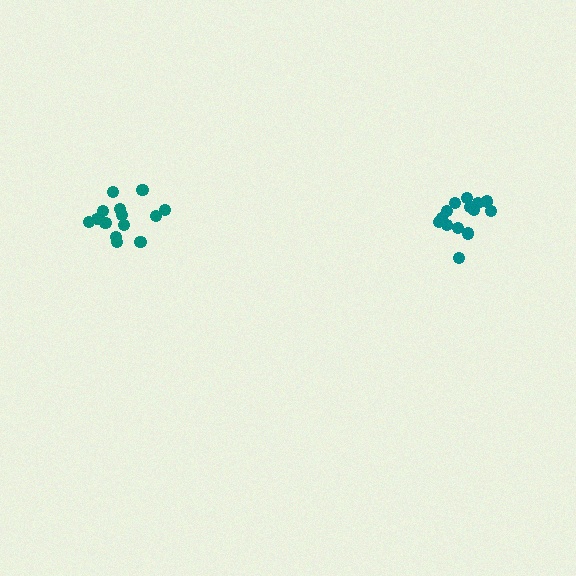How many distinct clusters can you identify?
There are 2 distinct clusters.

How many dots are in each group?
Group 1: 14 dots, Group 2: 14 dots (28 total).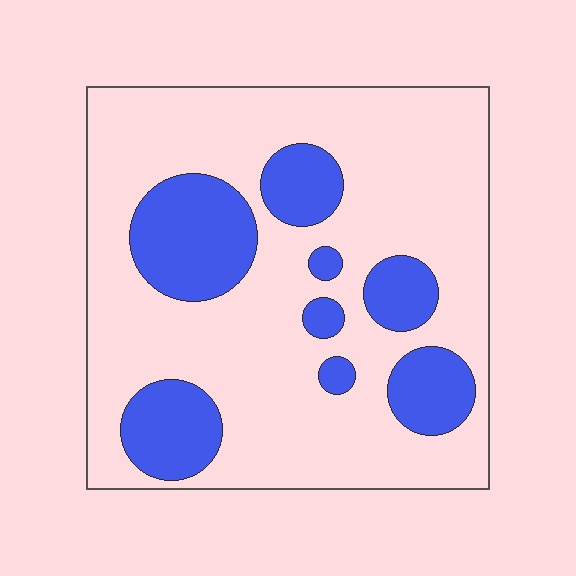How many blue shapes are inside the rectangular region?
8.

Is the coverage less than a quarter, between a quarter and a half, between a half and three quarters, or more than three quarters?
Between a quarter and a half.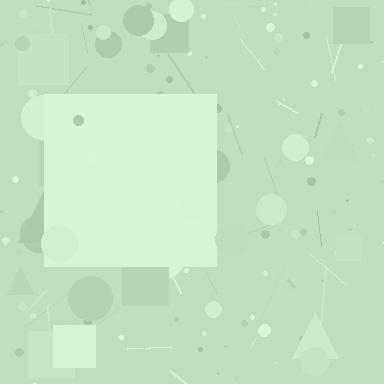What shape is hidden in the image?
A square is hidden in the image.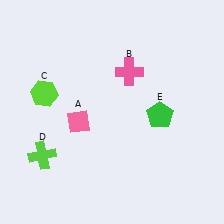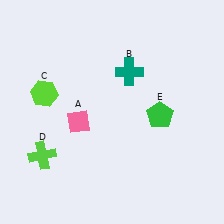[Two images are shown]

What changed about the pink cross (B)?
In Image 1, B is pink. In Image 2, it changed to teal.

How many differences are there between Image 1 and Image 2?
There is 1 difference between the two images.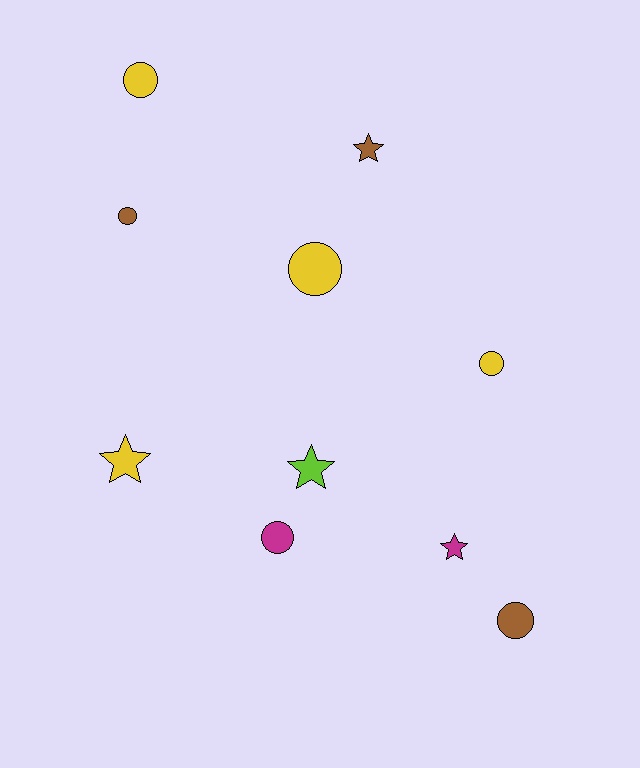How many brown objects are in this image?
There are 3 brown objects.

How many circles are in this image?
There are 6 circles.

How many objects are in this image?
There are 10 objects.